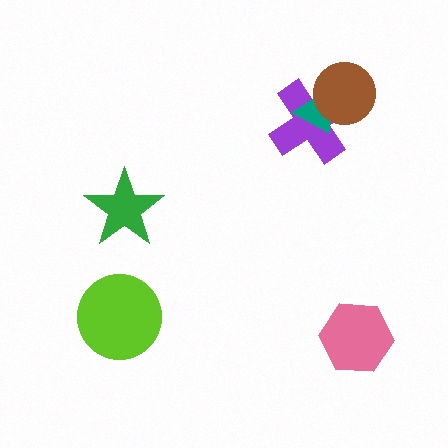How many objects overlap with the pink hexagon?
0 objects overlap with the pink hexagon.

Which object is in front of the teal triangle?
The brown circle is in front of the teal triangle.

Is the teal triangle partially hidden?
Yes, it is partially covered by another shape.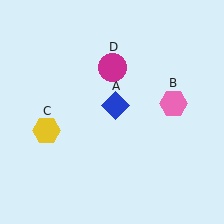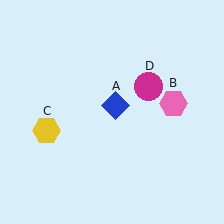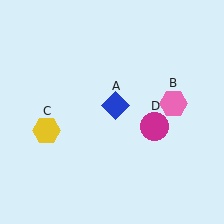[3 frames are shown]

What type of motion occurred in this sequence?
The magenta circle (object D) rotated clockwise around the center of the scene.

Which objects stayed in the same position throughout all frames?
Blue diamond (object A) and pink hexagon (object B) and yellow hexagon (object C) remained stationary.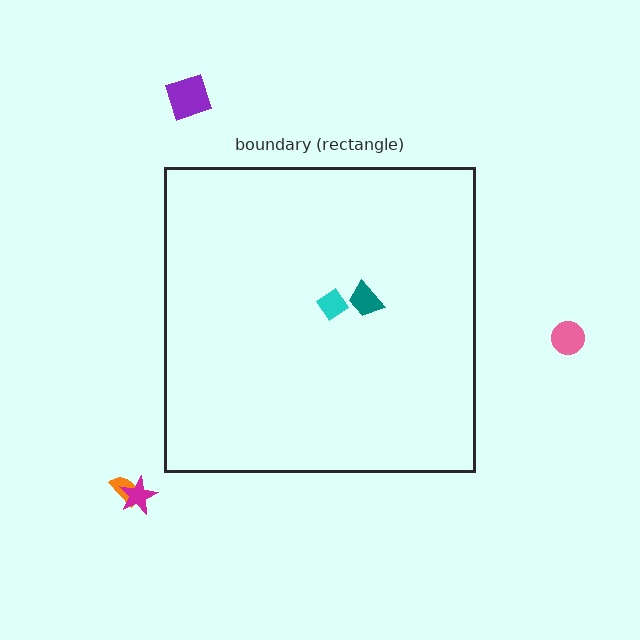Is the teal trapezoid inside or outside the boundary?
Inside.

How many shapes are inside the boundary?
2 inside, 4 outside.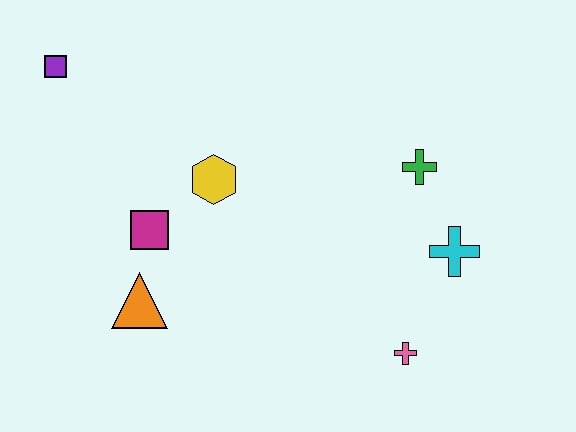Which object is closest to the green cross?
The cyan cross is closest to the green cross.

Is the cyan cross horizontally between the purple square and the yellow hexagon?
No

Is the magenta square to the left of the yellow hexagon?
Yes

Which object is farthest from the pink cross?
The purple square is farthest from the pink cross.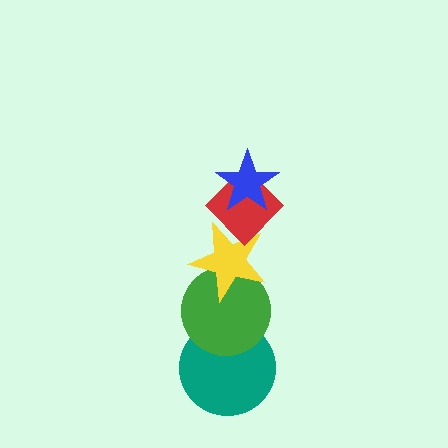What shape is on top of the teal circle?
The green circle is on top of the teal circle.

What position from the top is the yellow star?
The yellow star is 3rd from the top.